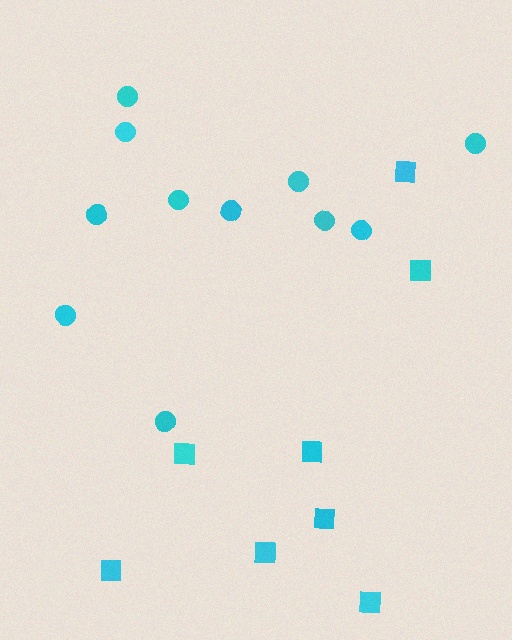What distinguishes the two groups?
There are 2 groups: one group of squares (8) and one group of circles (11).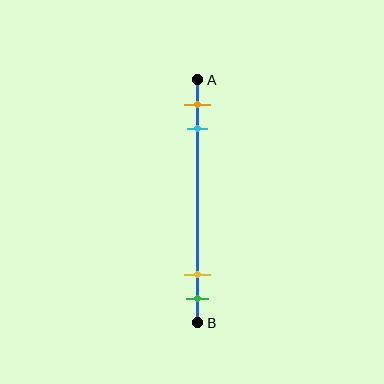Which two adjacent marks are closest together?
The yellow and green marks are the closest adjacent pair.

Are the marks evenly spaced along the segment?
No, the marks are not evenly spaced.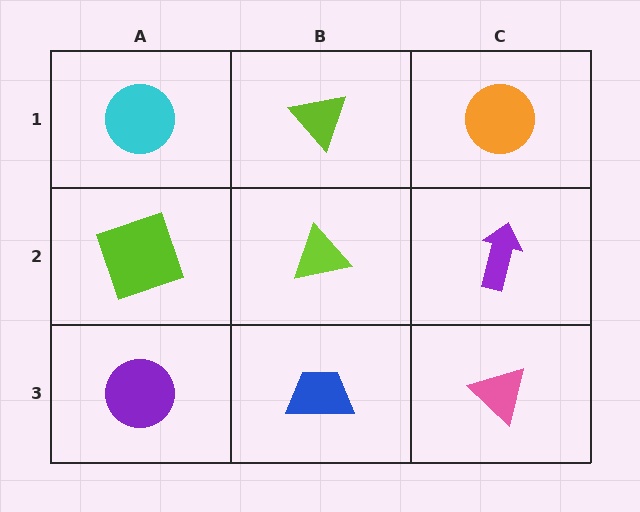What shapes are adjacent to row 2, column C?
An orange circle (row 1, column C), a pink triangle (row 3, column C), a lime triangle (row 2, column B).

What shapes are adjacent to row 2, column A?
A cyan circle (row 1, column A), a purple circle (row 3, column A), a lime triangle (row 2, column B).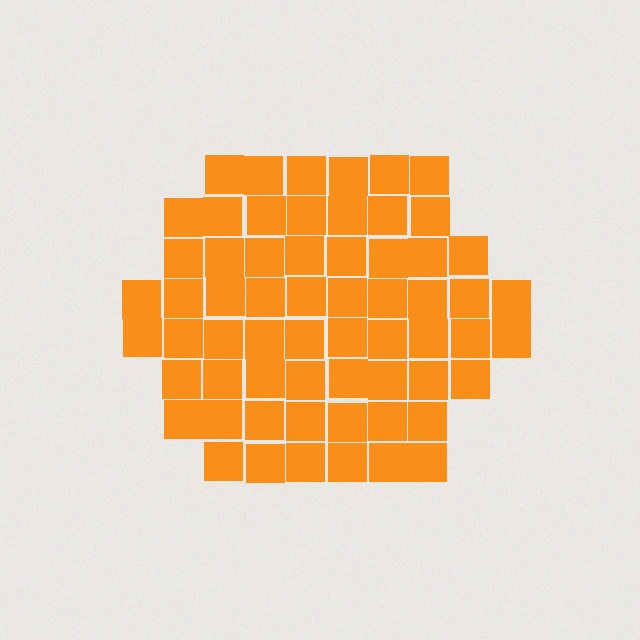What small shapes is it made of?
It is made of small squares.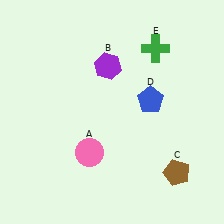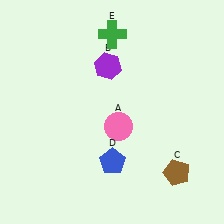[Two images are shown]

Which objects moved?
The objects that moved are: the pink circle (A), the blue pentagon (D), the green cross (E).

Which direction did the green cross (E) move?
The green cross (E) moved left.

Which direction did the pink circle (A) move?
The pink circle (A) moved right.